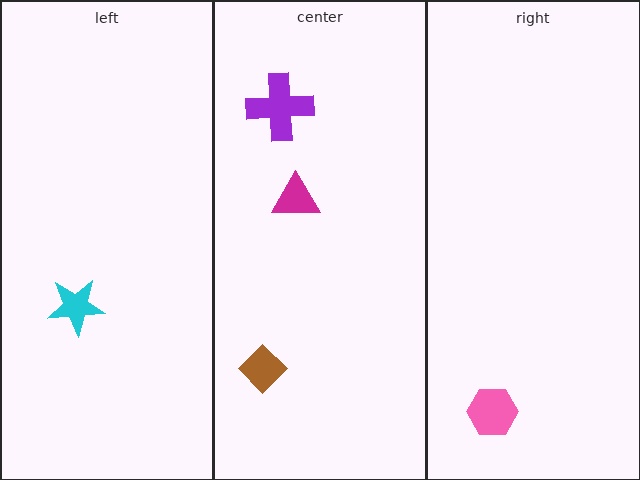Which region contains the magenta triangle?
The center region.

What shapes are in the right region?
The pink hexagon.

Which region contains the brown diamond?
The center region.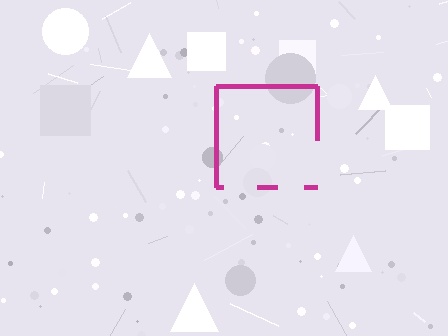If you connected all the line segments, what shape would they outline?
They would outline a square.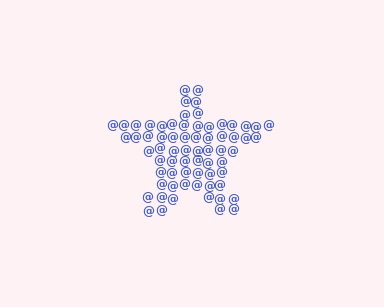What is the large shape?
The large shape is a star.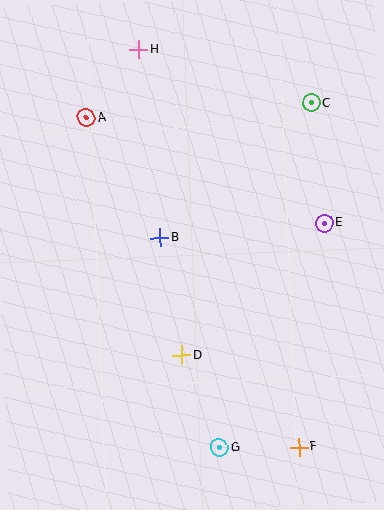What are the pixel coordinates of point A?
Point A is at (86, 118).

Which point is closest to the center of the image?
Point B at (160, 238) is closest to the center.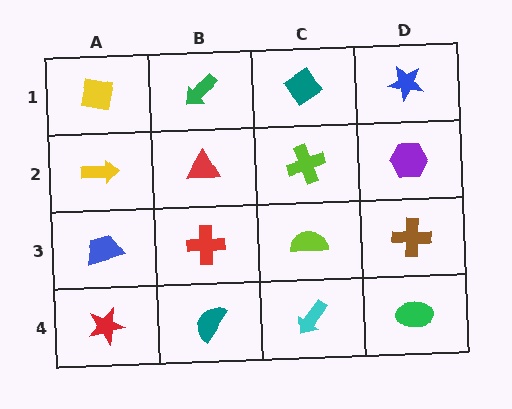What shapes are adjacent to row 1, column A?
A yellow arrow (row 2, column A), a green arrow (row 1, column B).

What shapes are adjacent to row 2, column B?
A green arrow (row 1, column B), a red cross (row 3, column B), a yellow arrow (row 2, column A), a lime cross (row 2, column C).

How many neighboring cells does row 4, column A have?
2.